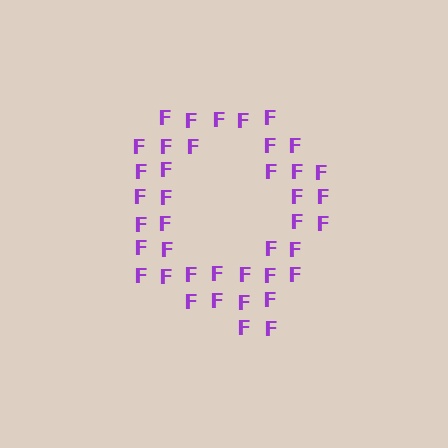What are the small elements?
The small elements are letter F's.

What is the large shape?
The large shape is the letter Q.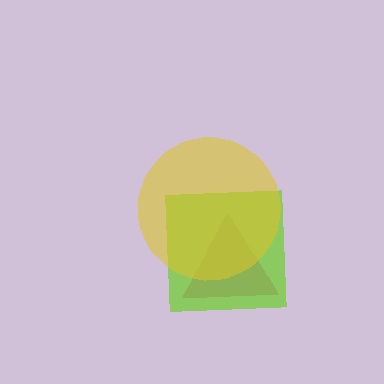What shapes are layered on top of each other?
The layered shapes are: a magenta triangle, a lime square, a yellow circle.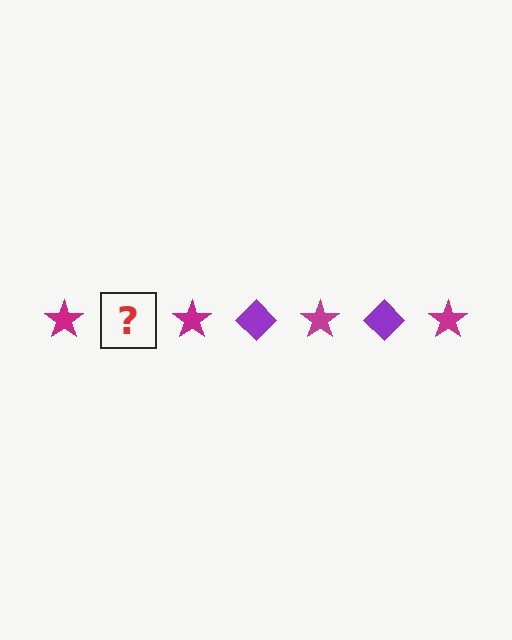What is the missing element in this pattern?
The missing element is a purple diamond.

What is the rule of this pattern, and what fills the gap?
The rule is that the pattern alternates between magenta star and purple diamond. The gap should be filled with a purple diamond.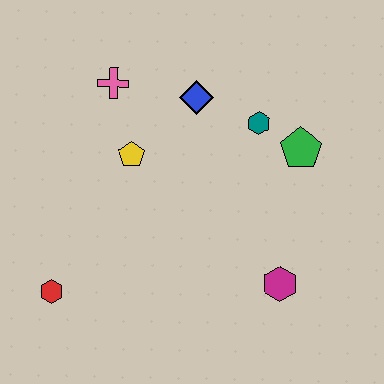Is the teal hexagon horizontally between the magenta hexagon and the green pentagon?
No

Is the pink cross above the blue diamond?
Yes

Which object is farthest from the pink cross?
The magenta hexagon is farthest from the pink cross.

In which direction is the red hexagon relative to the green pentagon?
The red hexagon is to the left of the green pentagon.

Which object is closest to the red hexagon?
The yellow pentagon is closest to the red hexagon.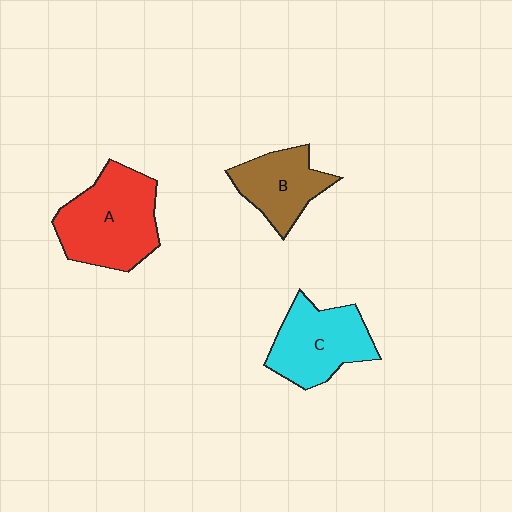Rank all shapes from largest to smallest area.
From largest to smallest: A (red), C (cyan), B (brown).